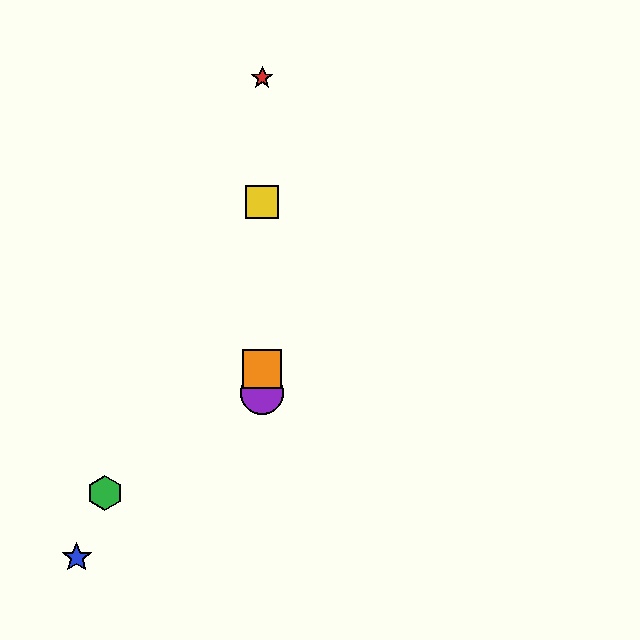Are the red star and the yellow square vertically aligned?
Yes, both are at x≈262.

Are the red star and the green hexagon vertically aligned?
No, the red star is at x≈262 and the green hexagon is at x≈105.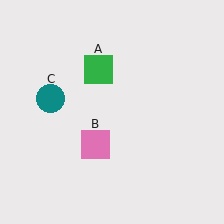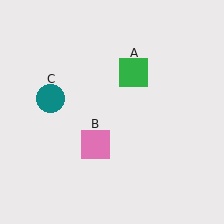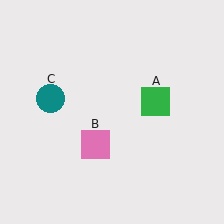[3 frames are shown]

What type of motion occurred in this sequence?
The green square (object A) rotated clockwise around the center of the scene.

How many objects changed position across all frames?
1 object changed position: green square (object A).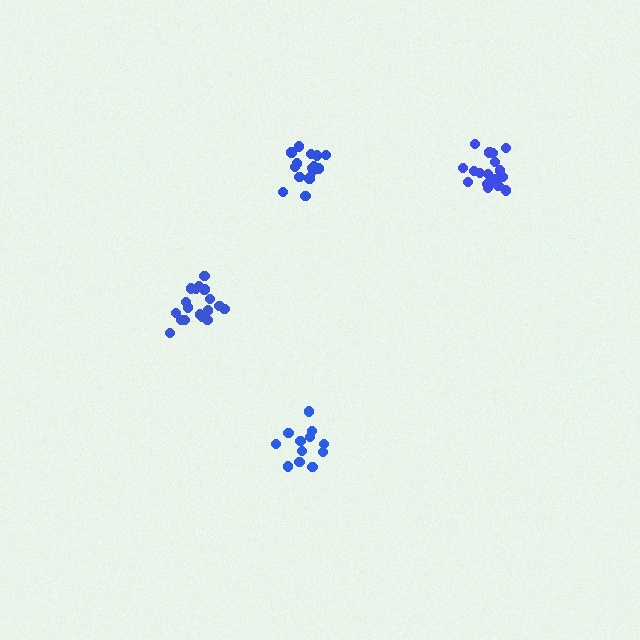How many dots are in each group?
Group 1: 15 dots, Group 2: 12 dots, Group 3: 18 dots, Group 4: 17 dots (62 total).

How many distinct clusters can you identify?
There are 4 distinct clusters.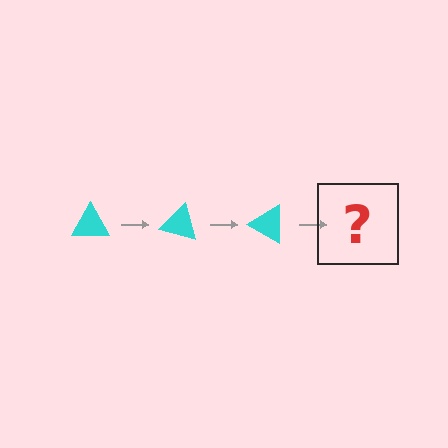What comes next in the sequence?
The next element should be a cyan triangle rotated 45 degrees.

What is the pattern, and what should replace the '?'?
The pattern is that the triangle rotates 15 degrees each step. The '?' should be a cyan triangle rotated 45 degrees.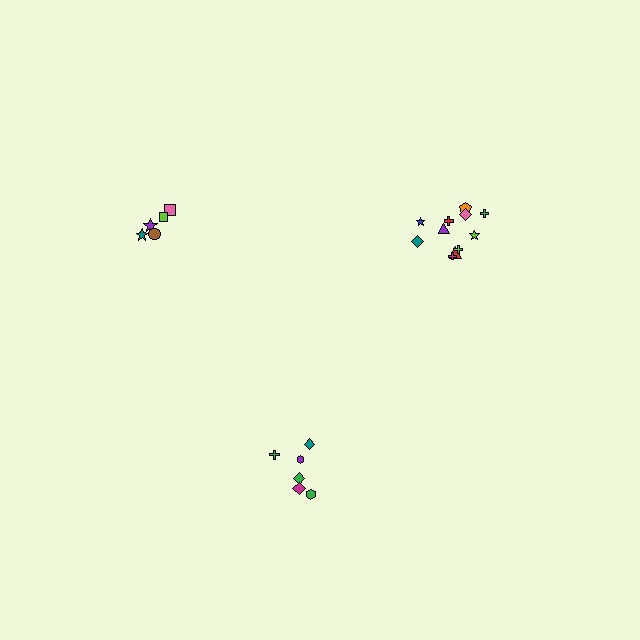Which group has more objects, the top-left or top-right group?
The top-right group.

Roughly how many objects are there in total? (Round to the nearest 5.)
Roughly 25 objects in total.